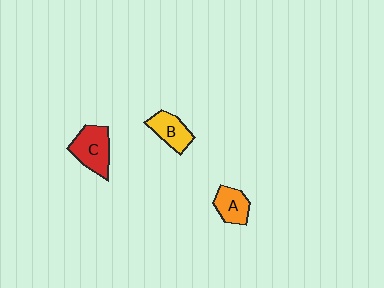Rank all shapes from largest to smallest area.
From largest to smallest: C (red), B (yellow), A (orange).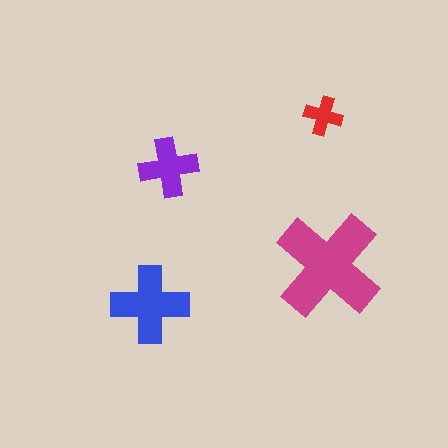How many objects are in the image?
There are 4 objects in the image.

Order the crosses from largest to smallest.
the magenta one, the blue one, the purple one, the red one.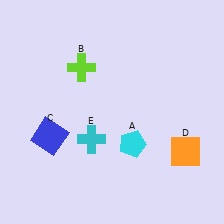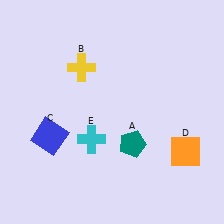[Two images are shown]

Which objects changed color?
A changed from cyan to teal. B changed from lime to yellow.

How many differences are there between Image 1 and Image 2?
There are 2 differences between the two images.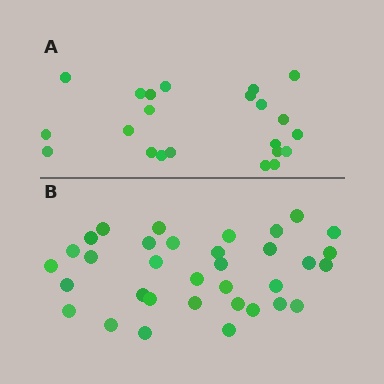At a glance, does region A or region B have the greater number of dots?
Region B (the bottom region) has more dots.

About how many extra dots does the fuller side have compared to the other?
Region B has roughly 12 or so more dots than region A.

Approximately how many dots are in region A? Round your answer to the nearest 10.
About 20 dots. (The exact count is 22, which rounds to 20.)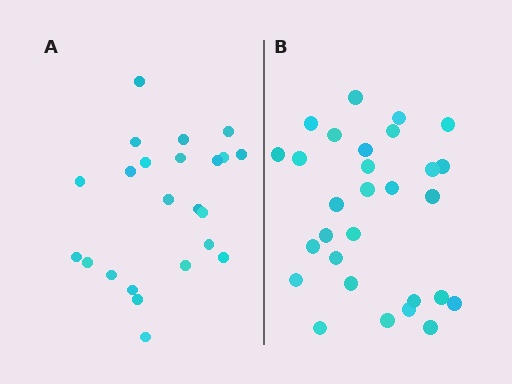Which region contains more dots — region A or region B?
Region B (the right region) has more dots.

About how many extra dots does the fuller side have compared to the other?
Region B has about 6 more dots than region A.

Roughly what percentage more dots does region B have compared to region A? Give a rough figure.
About 25% more.